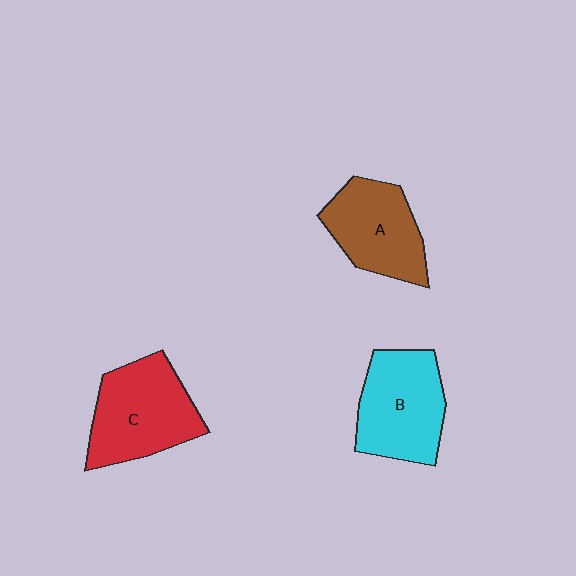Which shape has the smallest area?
Shape A (brown).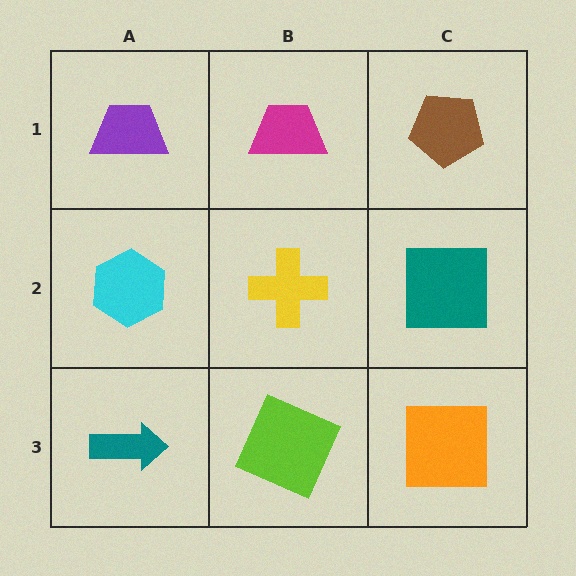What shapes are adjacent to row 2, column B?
A magenta trapezoid (row 1, column B), a lime square (row 3, column B), a cyan hexagon (row 2, column A), a teal square (row 2, column C).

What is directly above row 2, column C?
A brown pentagon.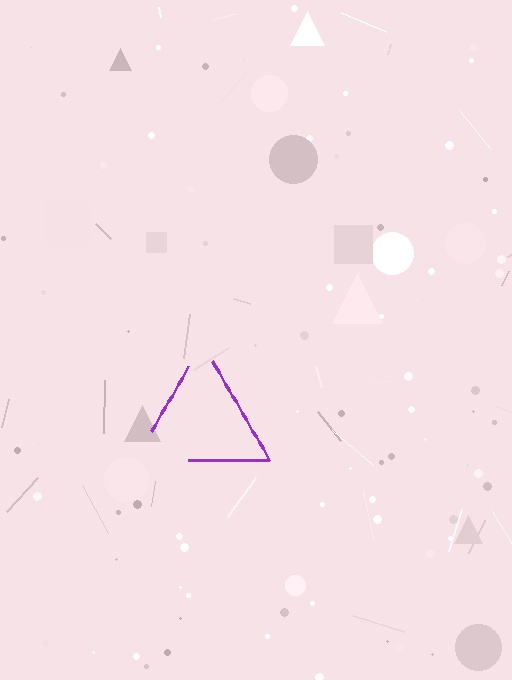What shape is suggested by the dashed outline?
The dashed outline suggests a triangle.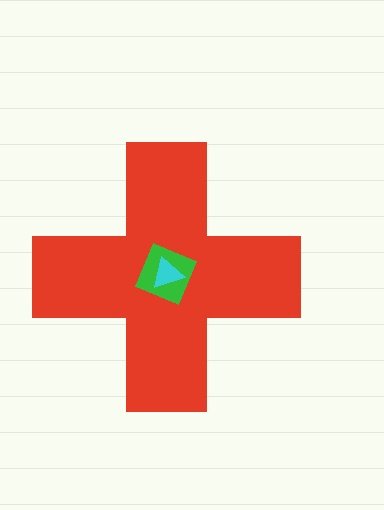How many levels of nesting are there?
3.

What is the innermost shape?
The cyan triangle.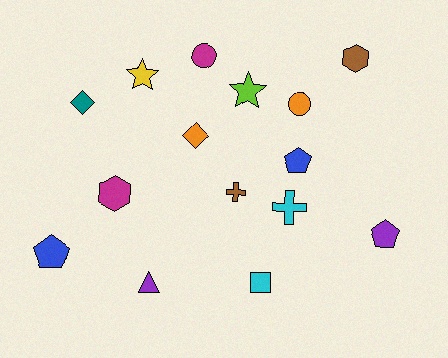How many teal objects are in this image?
There is 1 teal object.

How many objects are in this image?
There are 15 objects.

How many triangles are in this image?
There is 1 triangle.